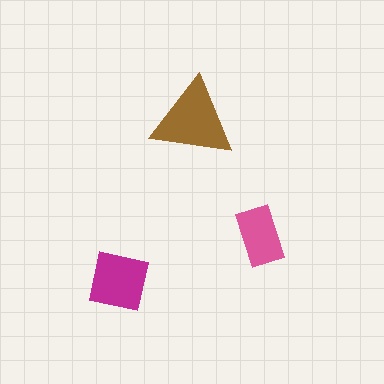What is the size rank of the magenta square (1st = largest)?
2nd.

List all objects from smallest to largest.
The pink rectangle, the magenta square, the brown triangle.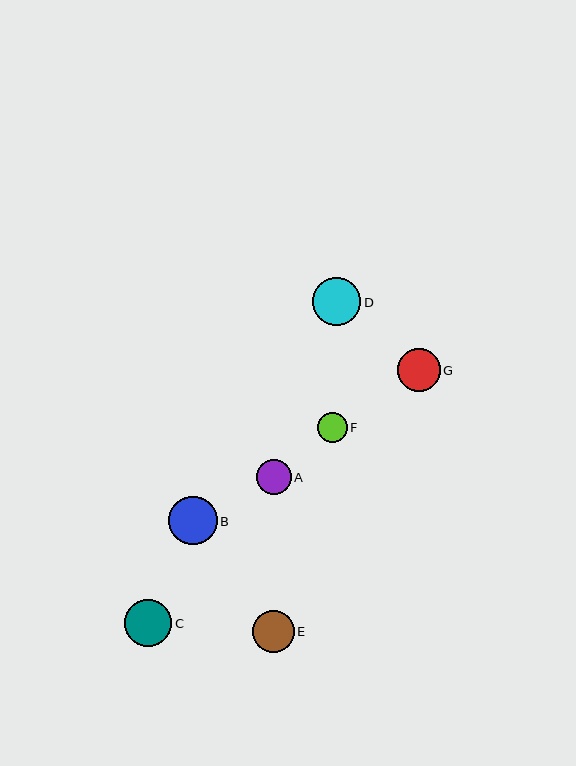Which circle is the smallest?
Circle F is the smallest with a size of approximately 30 pixels.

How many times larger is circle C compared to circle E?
Circle C is approximately 1.1 times the size of circle E.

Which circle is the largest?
Circle B is the largest with a size of approximately 49 pixels.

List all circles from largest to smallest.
From largest to smallest: B, D, C, G, E, A, F.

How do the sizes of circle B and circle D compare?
Circle B and circle D are approximately the same size.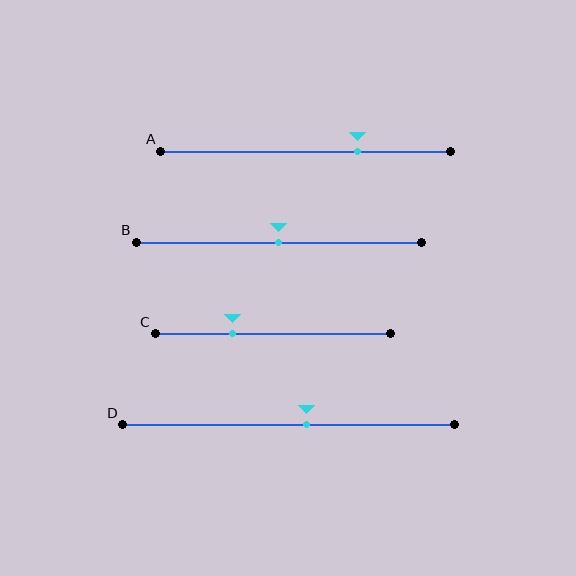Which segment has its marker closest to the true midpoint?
Segment B has its marker closest to the true midpoint.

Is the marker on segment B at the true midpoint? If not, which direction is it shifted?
Yes, the marker on segment B is at the true midpoint.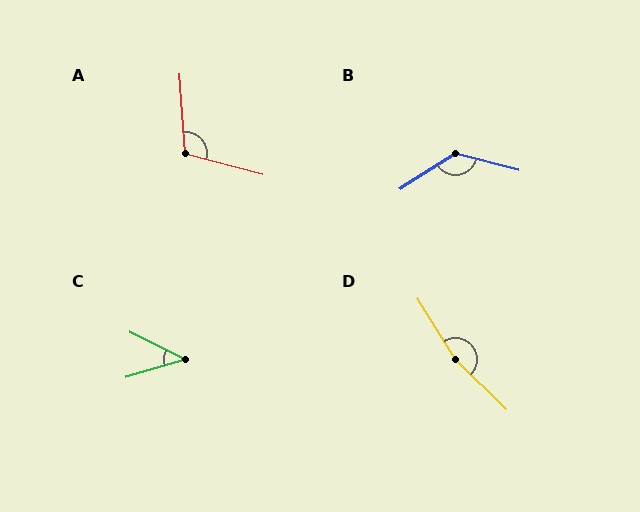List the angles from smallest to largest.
C (43°), A (108°), B (133°), D (166°).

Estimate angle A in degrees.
Approximately 108 degrees.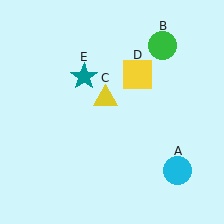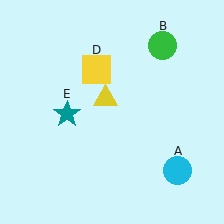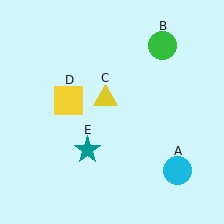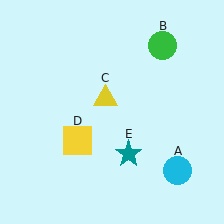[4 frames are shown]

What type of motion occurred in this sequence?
The yellow square (object D), teal star (object E) rotated counterclockwise around the center of the scene.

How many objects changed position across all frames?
2 objects changed position: yellow square (object D), teal star (object E).